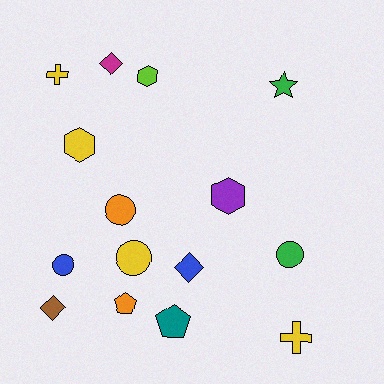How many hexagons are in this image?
There are 3 hexagons.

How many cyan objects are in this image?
There are no cyan objects.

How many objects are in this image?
There are 15 objects.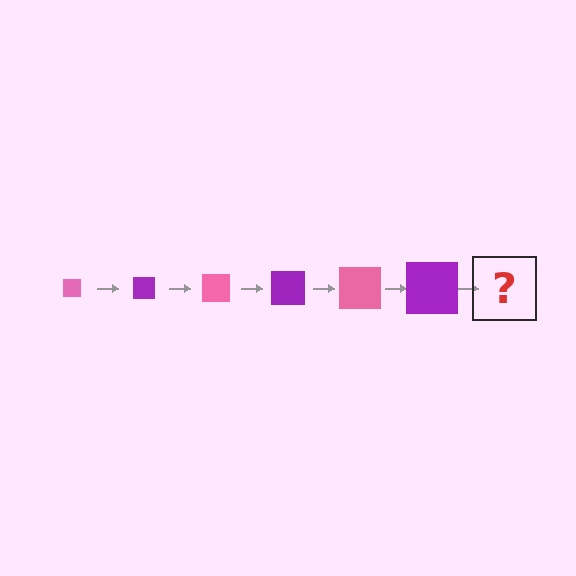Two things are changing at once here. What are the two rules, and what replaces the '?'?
The two rules are that the square grows larger each step and the color cycles through pink and purple. The '?' should be a pink square, larger than the previous one.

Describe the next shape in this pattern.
It should be a pink square, larger than the previous one.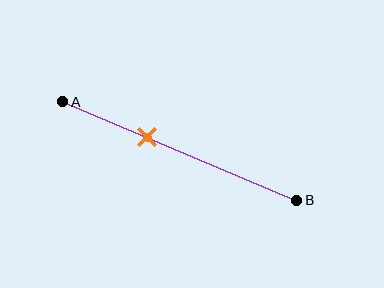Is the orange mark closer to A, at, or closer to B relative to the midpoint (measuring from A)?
The orange mark is closer to point A than the midpoint of segment AB.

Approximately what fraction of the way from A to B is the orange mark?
The orange mark is approximately 35% of the way from A to B.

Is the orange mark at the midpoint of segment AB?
No, the mark is at about 35% from A, not at the 50% midpoint.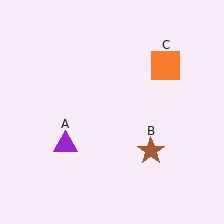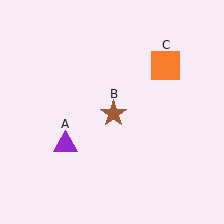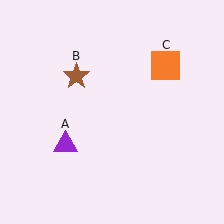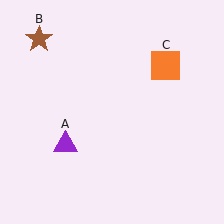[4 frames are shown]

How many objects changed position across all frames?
1 object changed position: brown star (object B).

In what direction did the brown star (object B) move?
The brown star (object B) moved up and to the left.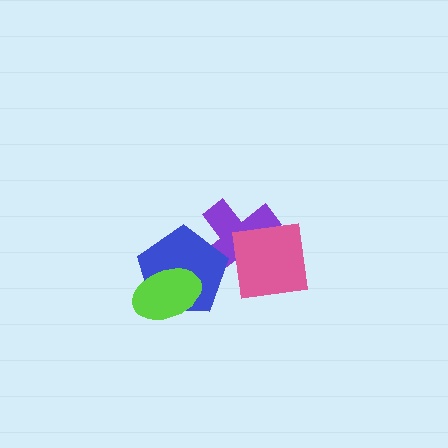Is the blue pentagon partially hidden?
Yes, it is partially covered by another shape.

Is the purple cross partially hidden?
Yes, it is partially covered by another shape.